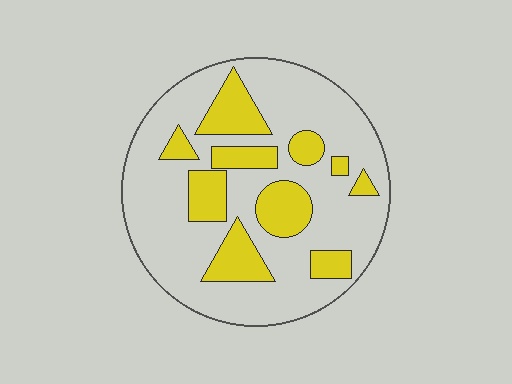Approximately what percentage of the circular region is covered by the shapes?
Approximately 25%.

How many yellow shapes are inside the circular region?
10.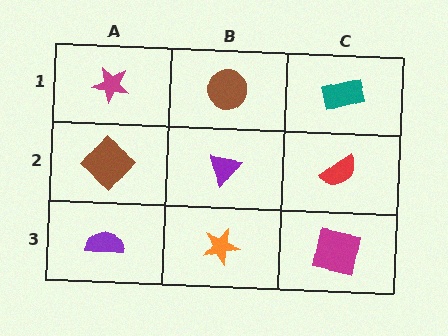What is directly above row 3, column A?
A brown diamond.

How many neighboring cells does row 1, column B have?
3.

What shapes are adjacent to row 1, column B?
A purple triangle (row 2, column B), a magenta star (row 1, column A), a teal rectangle (row 1, column C).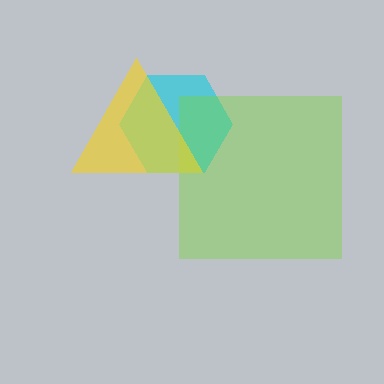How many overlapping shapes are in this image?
There are 3 overlapping shapes in the image.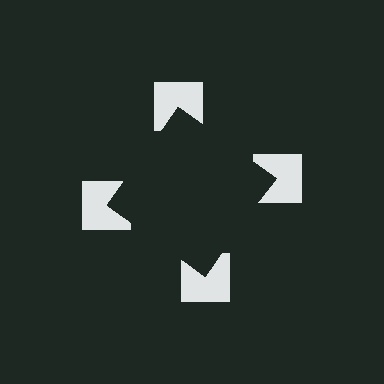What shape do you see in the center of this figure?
An illusory square — its edges are inferred from the aligned wedge cuts in the notched squares, not physically drawn.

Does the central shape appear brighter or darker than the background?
It typically appears slightly darker than the background, even though no actual brightness change is drawn.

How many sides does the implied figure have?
4 sides.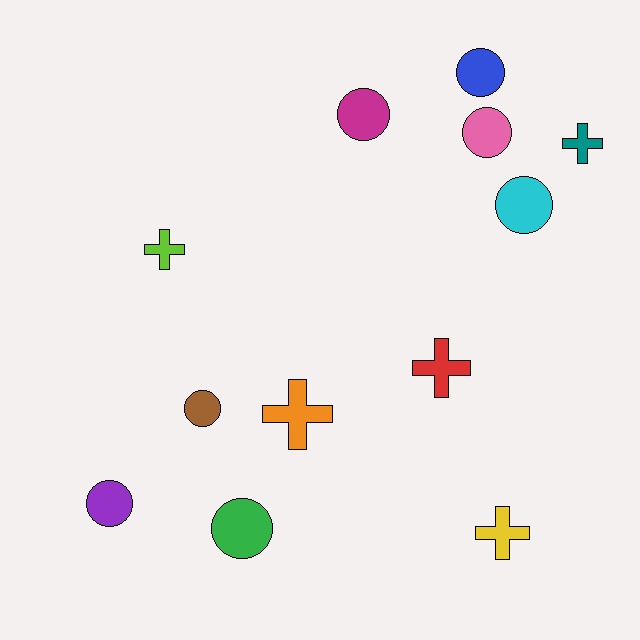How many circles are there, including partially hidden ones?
There are 7 circles.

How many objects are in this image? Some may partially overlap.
There are 12 objects.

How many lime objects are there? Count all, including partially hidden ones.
There is 1 lime object.